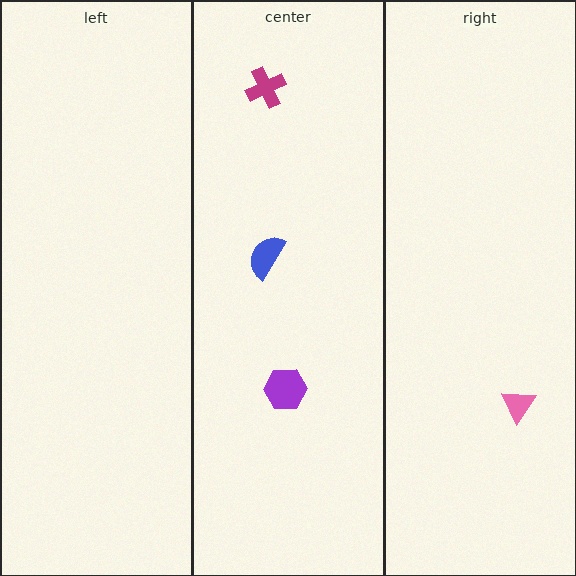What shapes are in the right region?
The pink triangle.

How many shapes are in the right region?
1.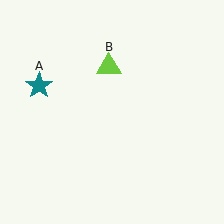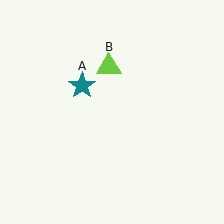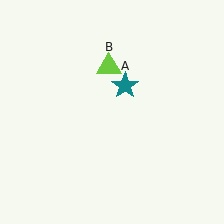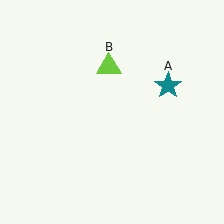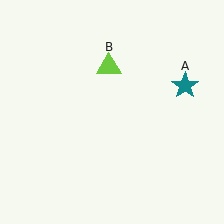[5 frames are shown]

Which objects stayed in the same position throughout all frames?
Lime triangle (object B) remained stationary.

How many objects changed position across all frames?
1 object changed position: teal star (object A).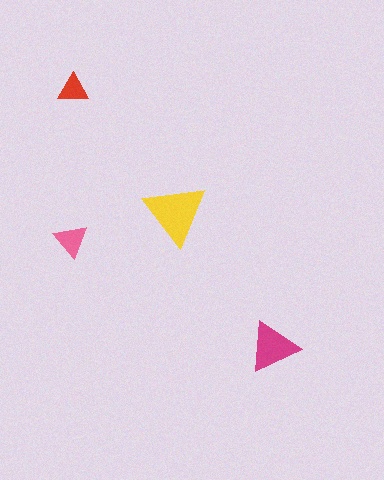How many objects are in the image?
There are 4 objects in the image.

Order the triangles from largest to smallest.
the yellow one, the magenta one, the pink one, the red one.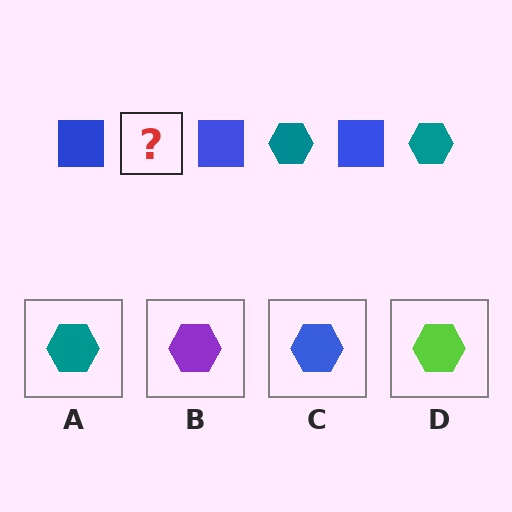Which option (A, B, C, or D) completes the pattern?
A.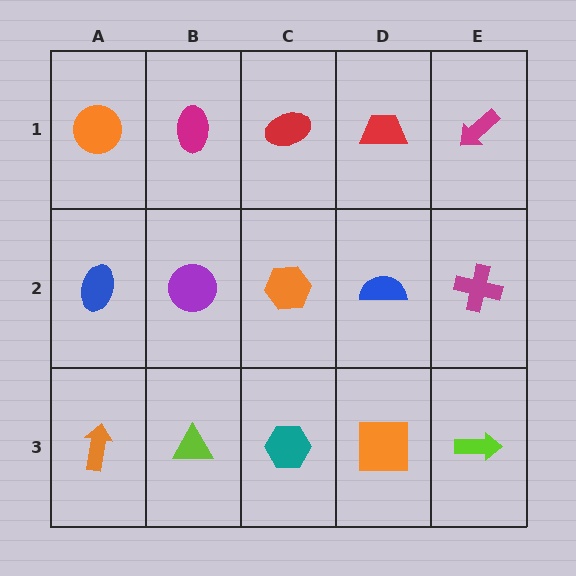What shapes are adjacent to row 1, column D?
A blue semicircle (row 2, column D), a red ellipse (row 1, column C), a magenta arrow (row 1, column E).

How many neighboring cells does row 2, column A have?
3.